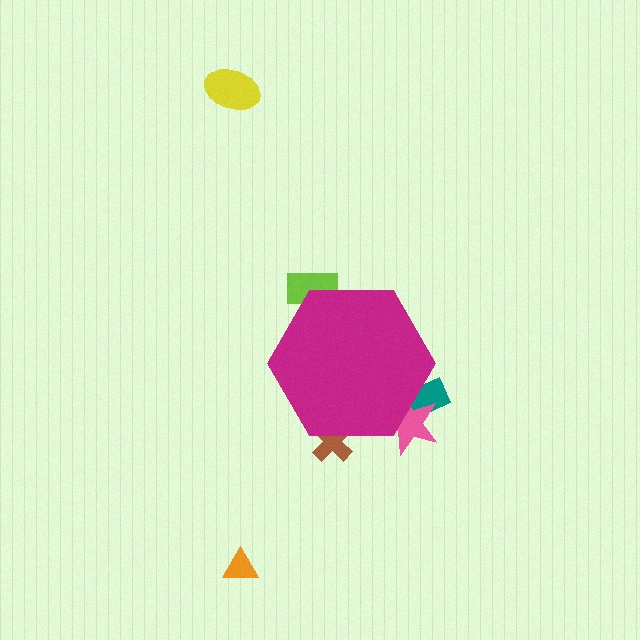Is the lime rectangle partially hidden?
Yes, the lime rectangle is partially hidden behind the magenta hexagon.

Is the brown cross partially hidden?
Yes, the brown cross is partially hidden behind the magenta hexagon.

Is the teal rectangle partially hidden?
Yes, the teal rectangle is partially hidden behind the magenta hexagon.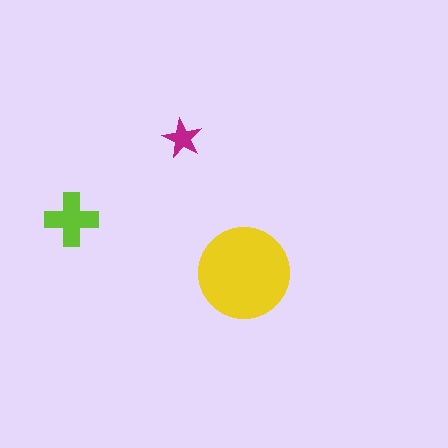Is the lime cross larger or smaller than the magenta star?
Larger.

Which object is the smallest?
The magenta star.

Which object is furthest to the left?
The lime cross is leftmost.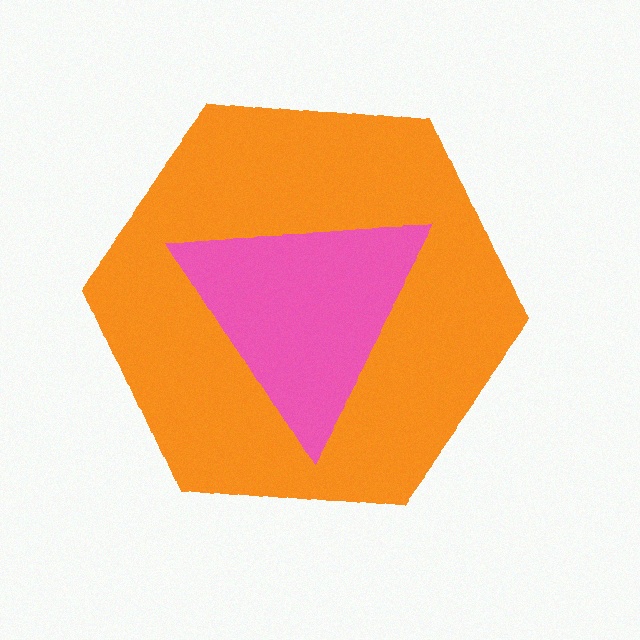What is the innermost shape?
The pink triangle.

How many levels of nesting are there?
2.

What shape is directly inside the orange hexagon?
The pink triangle.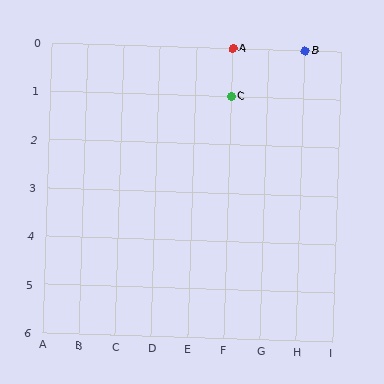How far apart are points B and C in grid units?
Points B and C are 2 columns and 1 row apart (about 2.2 grid units diagonally).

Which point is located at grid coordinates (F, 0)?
Point A is at (F, 0).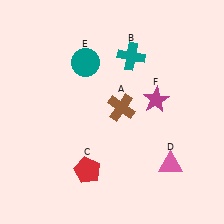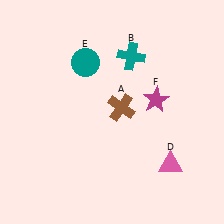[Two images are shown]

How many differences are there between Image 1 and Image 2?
There is 1 difference between the two images.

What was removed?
The red pentagon (C) was removed in Image 2.